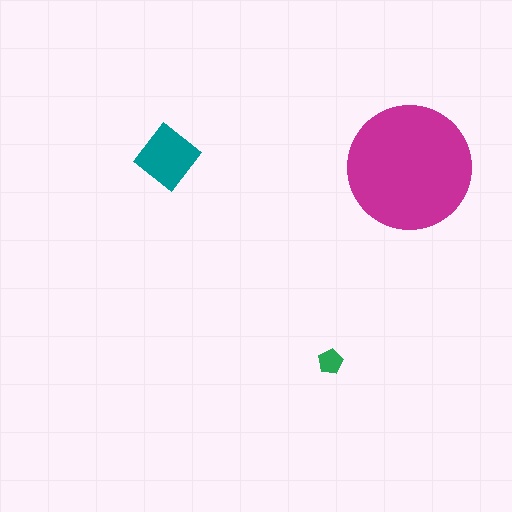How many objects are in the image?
There are 3 objects in the image.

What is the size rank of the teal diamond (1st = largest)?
2nd.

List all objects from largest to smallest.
The magenta circle, the teal diamond, the green pentagon.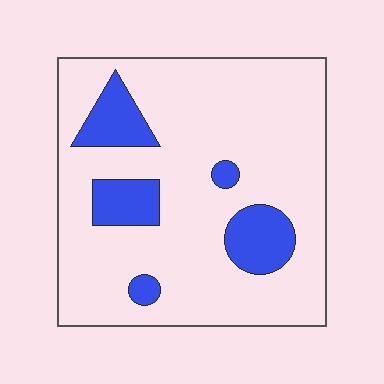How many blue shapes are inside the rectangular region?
5.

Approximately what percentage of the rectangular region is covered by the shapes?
Approximately 15%.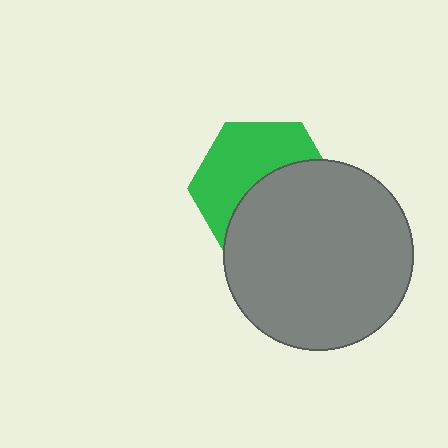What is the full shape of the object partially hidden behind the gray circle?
The partially hidden object is a green hexagon.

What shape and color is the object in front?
The object in front is a gray circle.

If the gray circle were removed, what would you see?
You would see the complete green hexagon.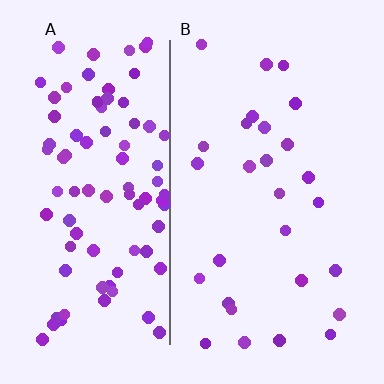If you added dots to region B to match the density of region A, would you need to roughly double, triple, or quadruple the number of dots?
Approximately triple.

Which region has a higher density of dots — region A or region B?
A (the left).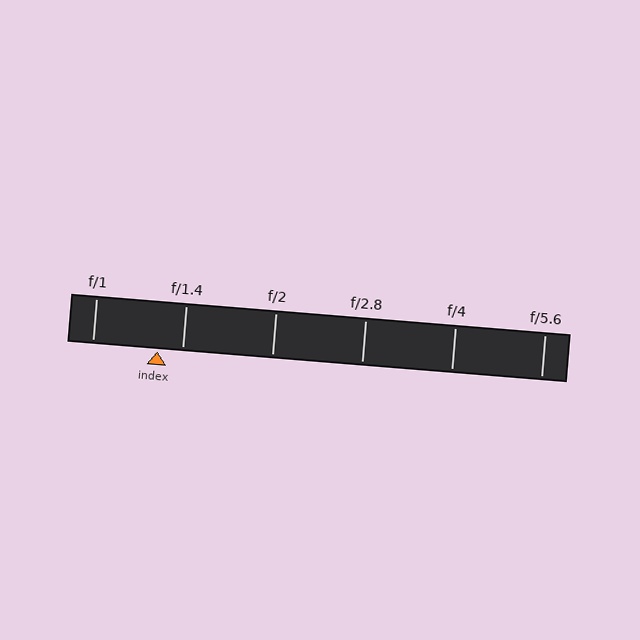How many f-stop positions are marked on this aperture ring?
There are 6 f-stop positions marked.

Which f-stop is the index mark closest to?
The index mark is closest to f/1.4.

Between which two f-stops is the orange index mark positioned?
The index mark is between f/1 and f/1.4.